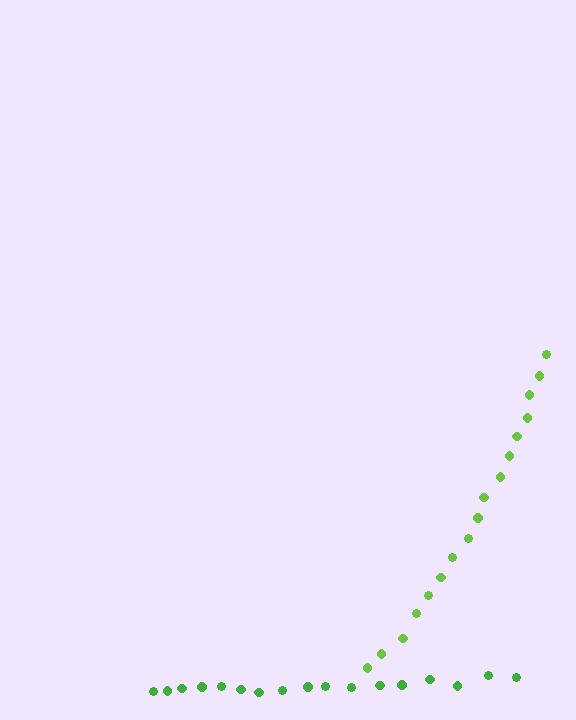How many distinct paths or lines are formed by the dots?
There are 2 distinct paths.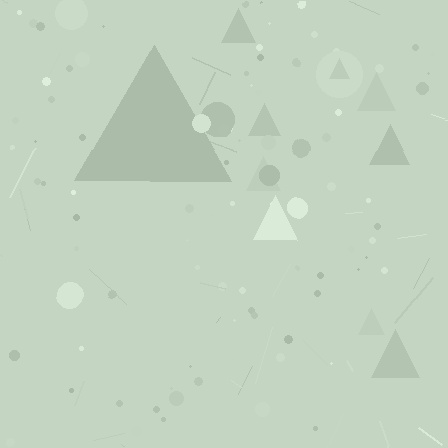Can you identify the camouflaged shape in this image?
The camouflaged shape is a triangle.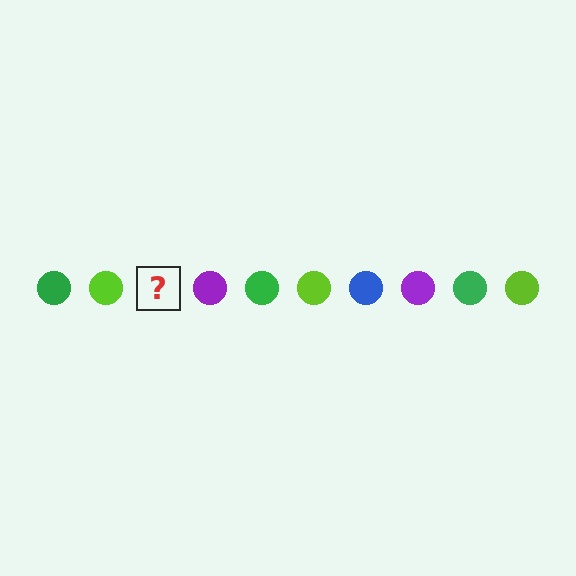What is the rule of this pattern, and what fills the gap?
The rule is that the pattern cycles through green, lime, blue, purple circles. The gap should be filled with a blue circle.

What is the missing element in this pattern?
The missing element is a blue circle.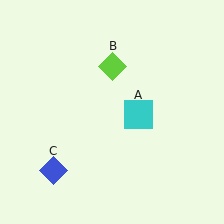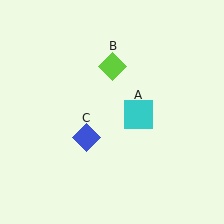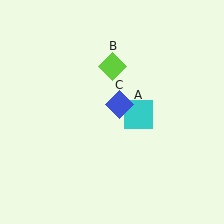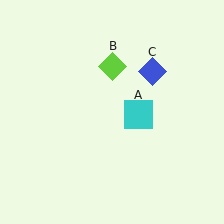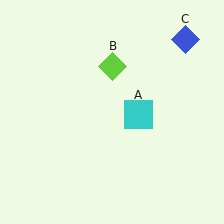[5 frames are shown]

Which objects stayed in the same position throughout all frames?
Cyan square (object A) and lime diamond (object B) remained stationary.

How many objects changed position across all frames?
1 object changed position: blue diamond (object C).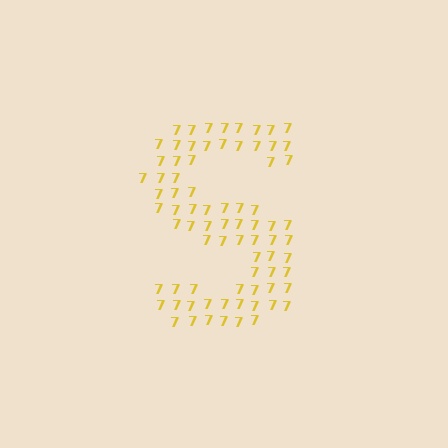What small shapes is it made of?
It is made of small digit 7's.